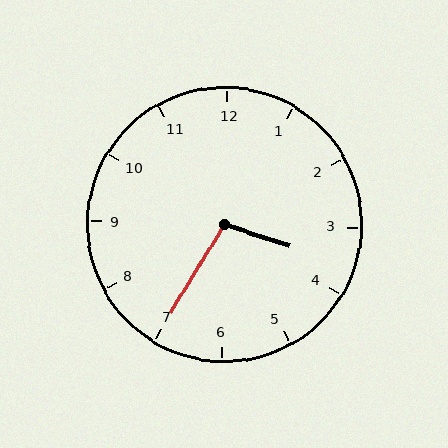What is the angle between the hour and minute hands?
Approximately 102 degrees.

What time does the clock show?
3:35.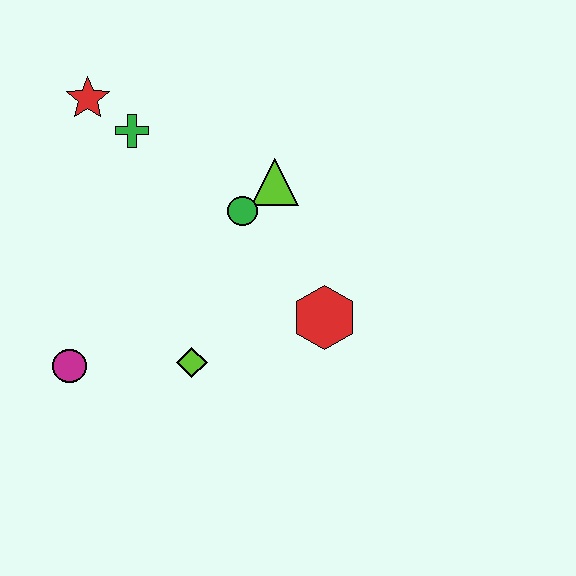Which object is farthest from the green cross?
The red hexagon is farthest from the green cross.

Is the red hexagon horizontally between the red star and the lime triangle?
No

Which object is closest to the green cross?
The red star is closest to the green cross.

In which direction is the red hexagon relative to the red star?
The red hexagon is to the right of the red star.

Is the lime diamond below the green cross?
Yes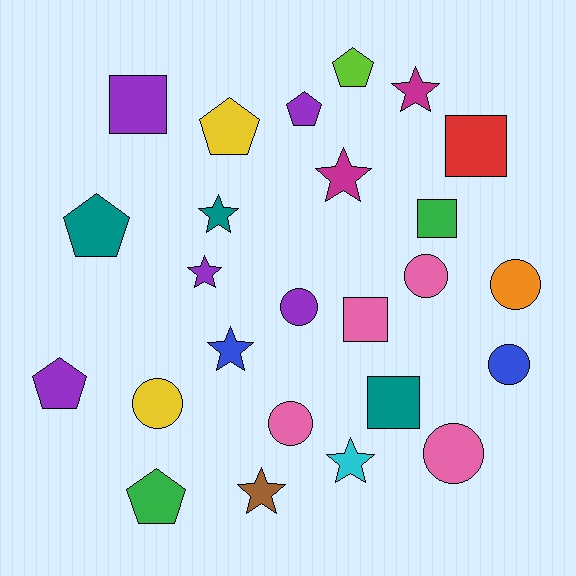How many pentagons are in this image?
There are 6 pentagons.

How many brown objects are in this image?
There is 1 brown object.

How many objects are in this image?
There are 25 objects.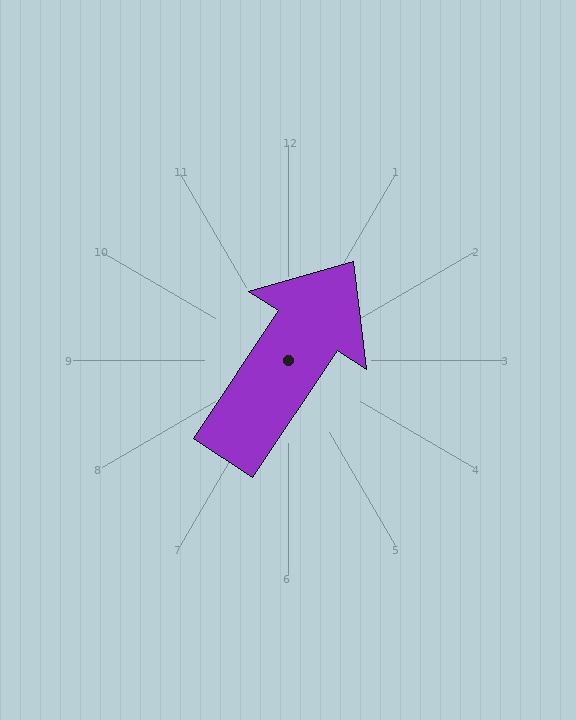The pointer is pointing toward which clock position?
Roughly 1 o'clock.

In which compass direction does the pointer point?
Northeast.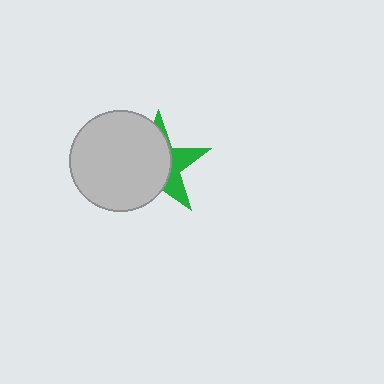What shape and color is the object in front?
The object in front is a light gray circle.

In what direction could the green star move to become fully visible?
The green star could move right. That would shift it out from behind the light gray circle entirely.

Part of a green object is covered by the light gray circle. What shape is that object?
It is a star.